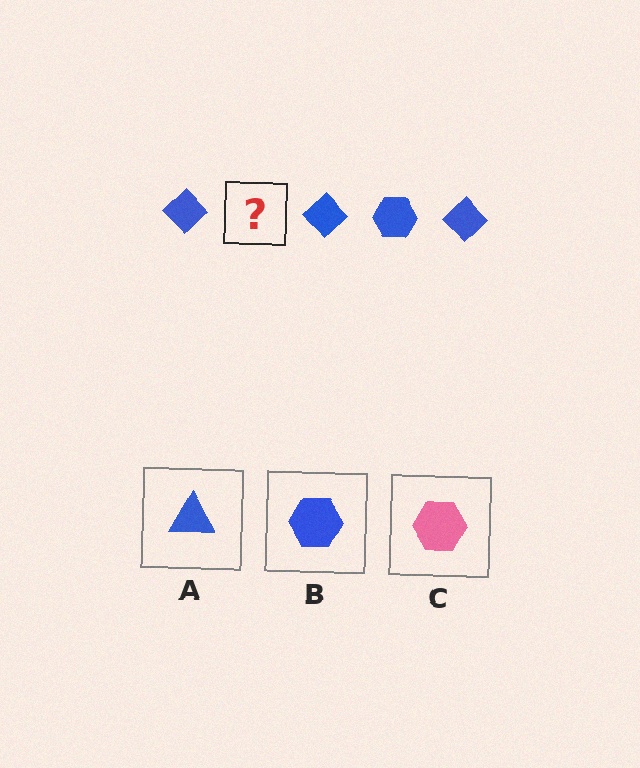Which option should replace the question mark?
Option B.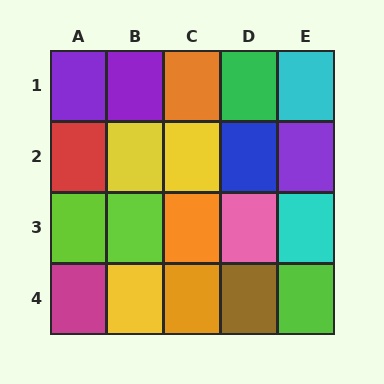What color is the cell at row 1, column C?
Orange.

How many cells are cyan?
2 cells are cyan.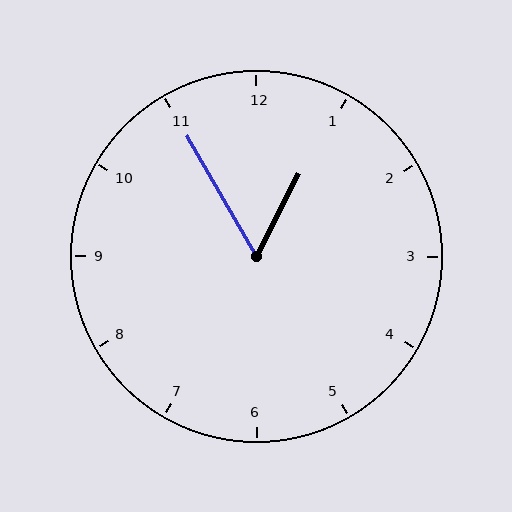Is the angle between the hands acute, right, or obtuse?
It is acute.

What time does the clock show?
12:55.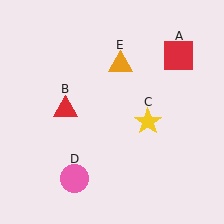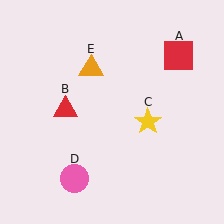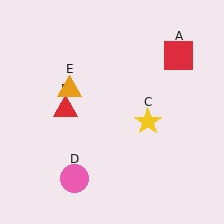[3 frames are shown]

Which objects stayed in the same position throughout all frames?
Red square (object A) and red triangle (object B) and yellow star (object C) and pink circle (object D) remained stationary.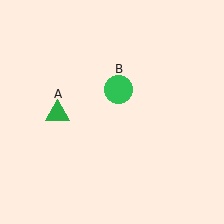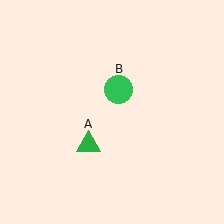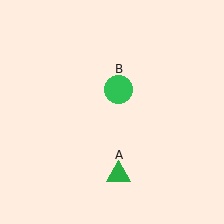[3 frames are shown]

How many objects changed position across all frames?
1 object changed position: green triangle (object A).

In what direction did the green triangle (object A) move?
The green triangle (object A) moved down and to the right.